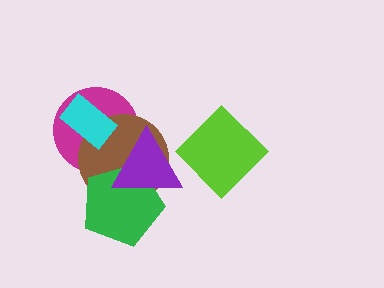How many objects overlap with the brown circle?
4 objects overlap with the brown circle.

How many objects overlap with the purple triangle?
4 objects overlap with the purple triangle.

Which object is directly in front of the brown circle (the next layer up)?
The green pentagon is directly in front of the brown circle.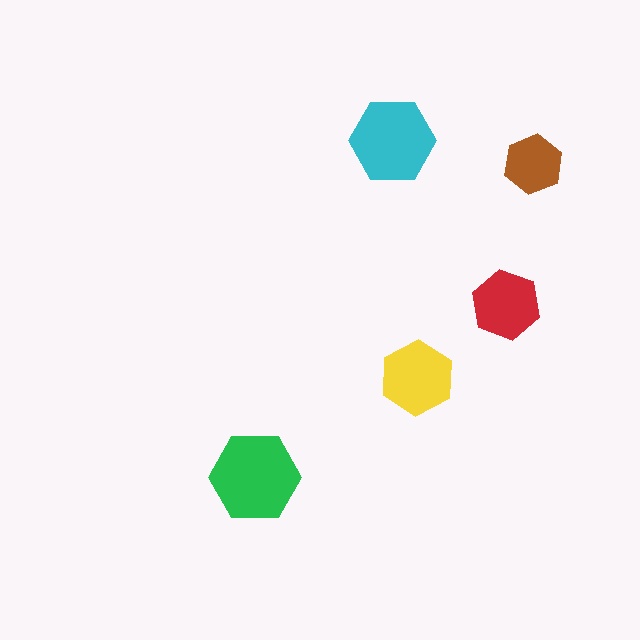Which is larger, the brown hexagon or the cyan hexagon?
The cyan one.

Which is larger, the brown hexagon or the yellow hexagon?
The yellow one.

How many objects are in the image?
There are 5 objects in the image.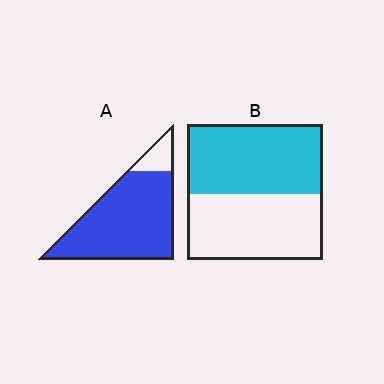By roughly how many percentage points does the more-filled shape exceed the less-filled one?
By roughly 35 percentage points (A over B).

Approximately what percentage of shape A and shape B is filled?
A is approximately 90% and B is approximately 50%.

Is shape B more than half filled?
Roughly half.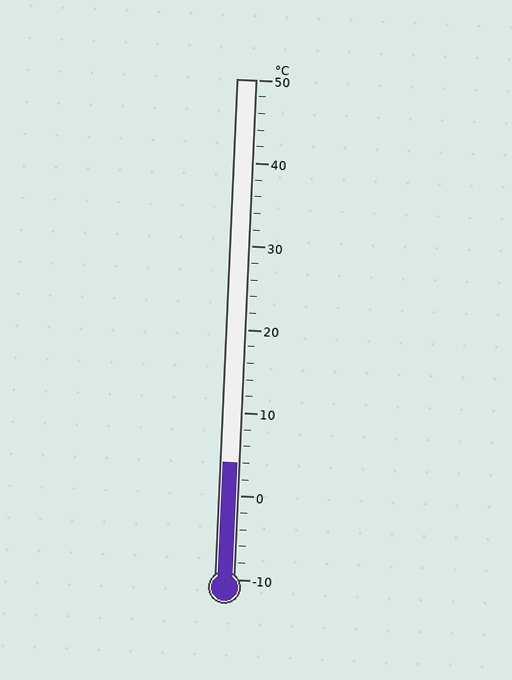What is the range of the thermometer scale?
The thermometer scale ranges from -10°C to 50°C.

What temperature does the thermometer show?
The thermometer shows approximately 4°C.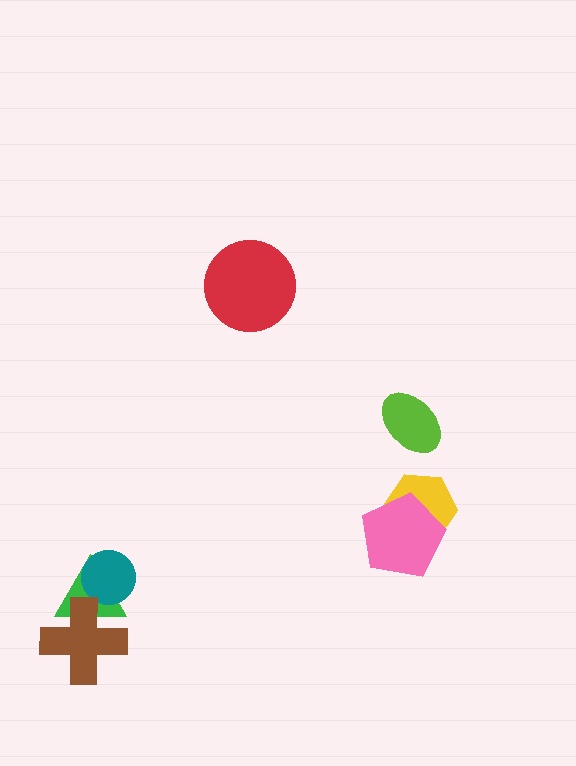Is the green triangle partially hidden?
Yes, it is partially covered by another shape.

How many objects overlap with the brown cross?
1 object overlaps with the brown cross.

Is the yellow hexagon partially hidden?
Yes, it is partially covered by another shape.